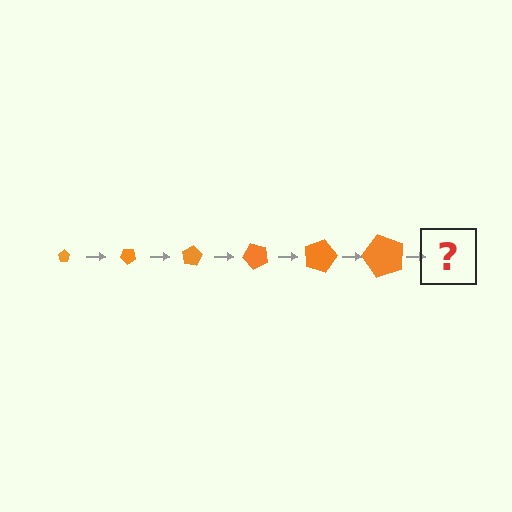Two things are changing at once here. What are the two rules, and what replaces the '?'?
The two rules are that the pentagon grows larger each step and it rotates 40 degrees each step. The '?' should be a pentagon, larger than the previous one and rotated 240 degrees from the start.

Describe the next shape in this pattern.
It should be a pentagon, larger than the previous one and rotated 240 degrees from the start.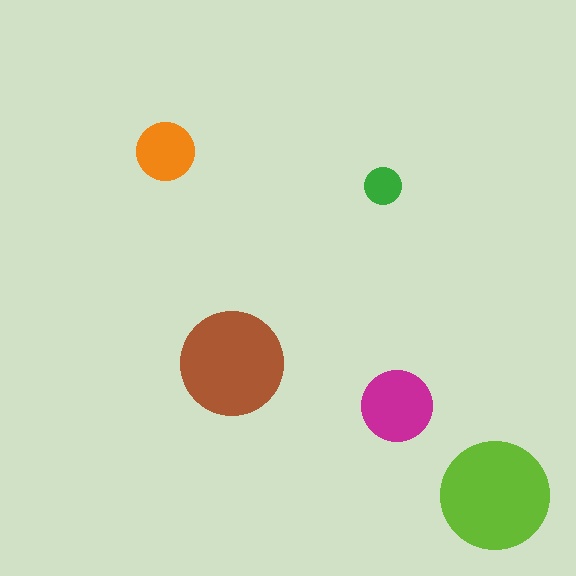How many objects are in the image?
There are 5 objects in the image.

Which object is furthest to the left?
The orange circle is leftmost.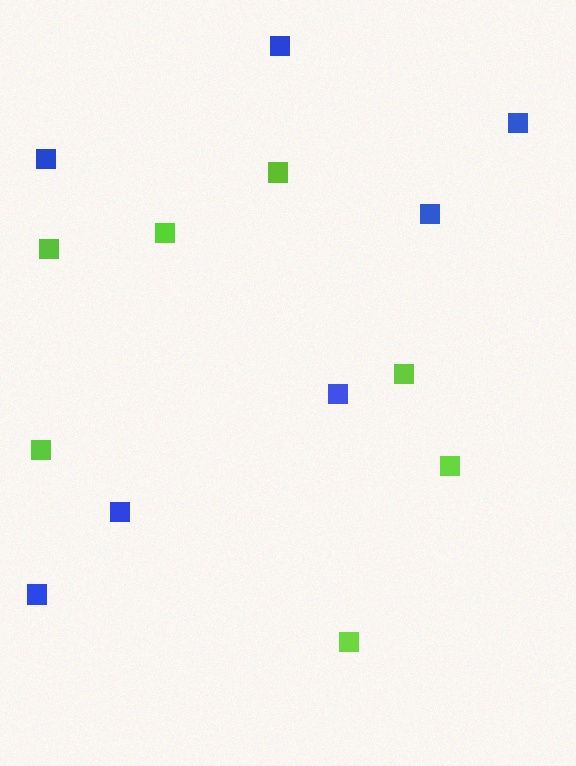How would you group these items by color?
There are 2 groups: one group of lime squares (7) and one group of blue squares (7).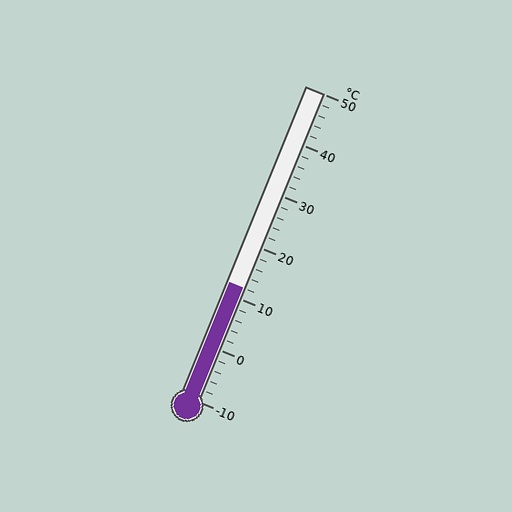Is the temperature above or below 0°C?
The temperature is above 0°C.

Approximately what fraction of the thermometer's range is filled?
The thermometer is filled to approximately 35% of its range.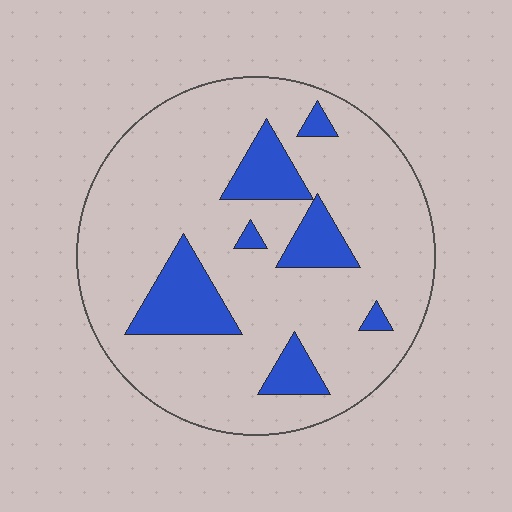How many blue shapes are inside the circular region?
7.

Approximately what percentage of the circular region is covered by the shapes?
Approximately 15%.